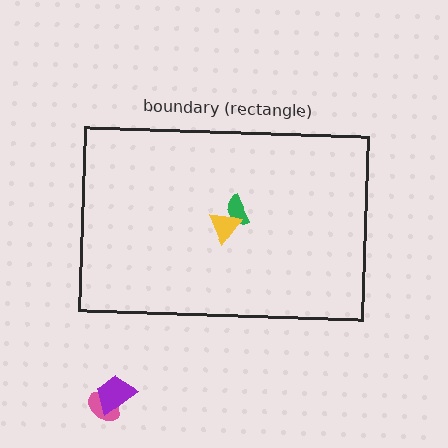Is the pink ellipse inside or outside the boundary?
Outside.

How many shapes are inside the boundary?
2 inside, 2 outside.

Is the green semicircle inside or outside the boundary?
Inside.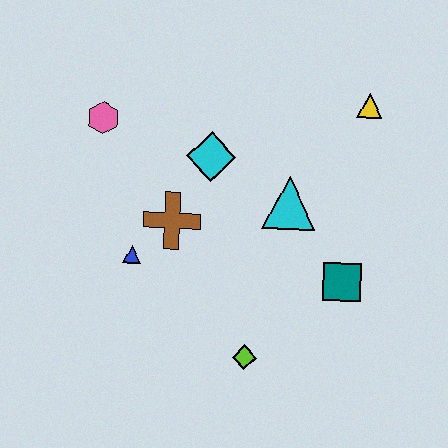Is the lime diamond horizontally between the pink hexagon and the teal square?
Yes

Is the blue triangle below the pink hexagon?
Yes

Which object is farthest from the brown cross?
The yellow triangle is farthest from the brown cross.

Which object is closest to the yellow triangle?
The cyan triangle is closest to the yellow triangle.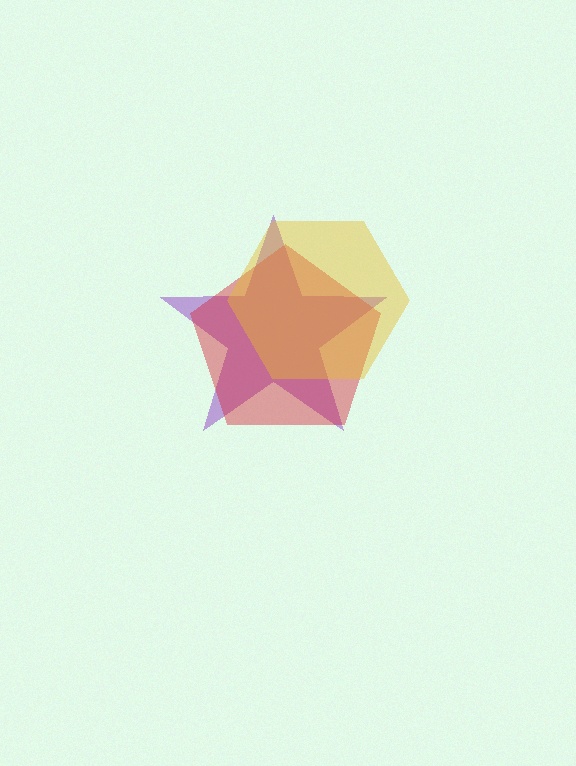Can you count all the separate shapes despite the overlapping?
Yes, there are 3 separate shapes.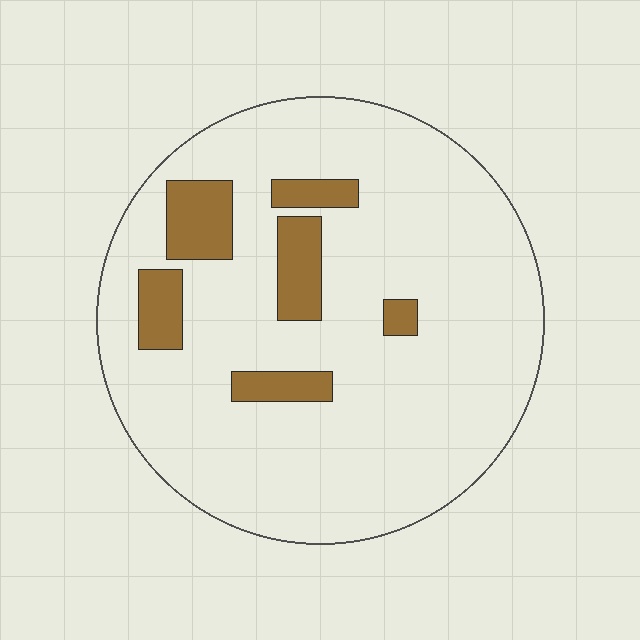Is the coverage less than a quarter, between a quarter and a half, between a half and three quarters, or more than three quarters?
Less than a quarter.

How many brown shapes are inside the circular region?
6.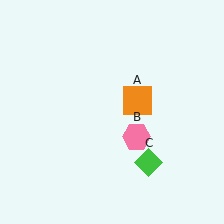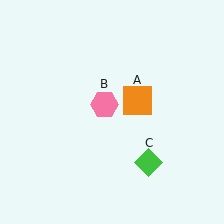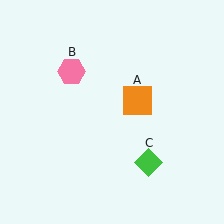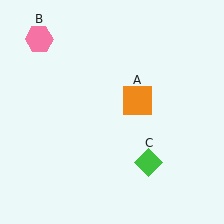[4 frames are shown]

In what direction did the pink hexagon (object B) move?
The pink hexagon (object B) moved up and to the left.